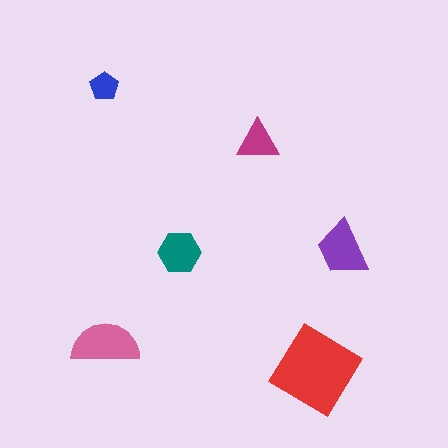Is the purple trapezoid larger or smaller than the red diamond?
Smaller.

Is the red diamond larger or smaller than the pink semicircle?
Larger.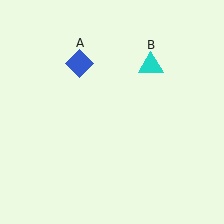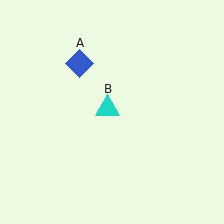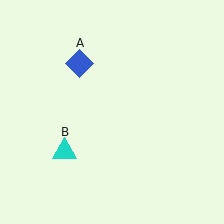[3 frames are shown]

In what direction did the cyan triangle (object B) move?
The cyan triangle (object B) moved down and to the left.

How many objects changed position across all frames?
1 object changed position: cyan triangle (object B).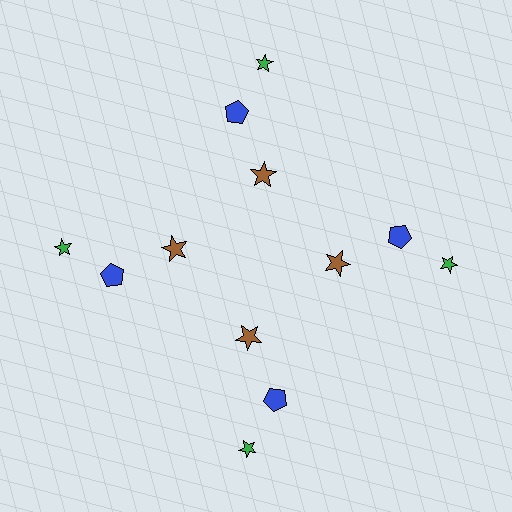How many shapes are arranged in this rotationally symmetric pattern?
There are 12 shapes, arranged in 4 groups of 3.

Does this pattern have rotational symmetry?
Yes, this pattern has 4-fold rotational symmetry. It looks the same after rotating 90 degrees around the center.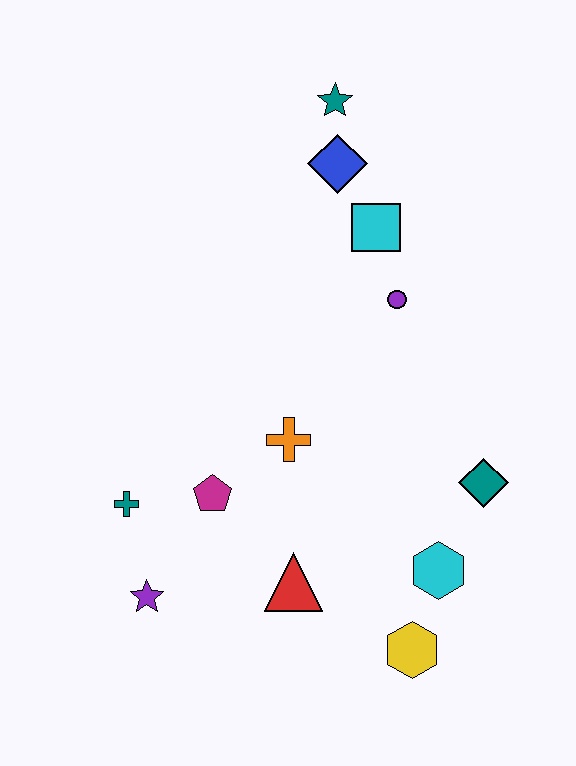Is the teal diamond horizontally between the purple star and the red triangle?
No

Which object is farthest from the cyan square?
The purple star is farthest from the cyan square.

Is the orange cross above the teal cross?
Yes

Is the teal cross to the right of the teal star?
No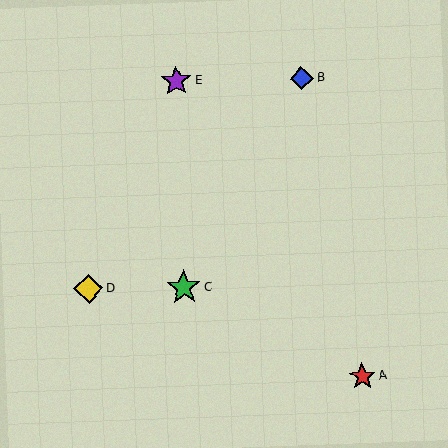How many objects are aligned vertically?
2 objects (C, E) are aligned vertically.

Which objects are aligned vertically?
Objects C, E are aligned vertically.